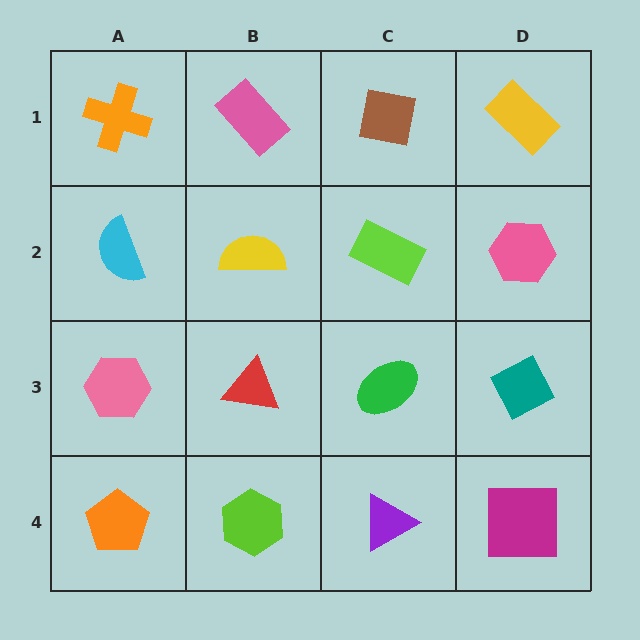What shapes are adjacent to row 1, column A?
A cyan semicircle (row 2, column A), a pink rectangle (row 1, column B).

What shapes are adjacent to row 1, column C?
A lime rectangle (row 2, column C), a pink rectangle (row 1, column B), a yellow rectangle (row 1, column D).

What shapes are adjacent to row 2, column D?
A yellow rectangle (row 1, column D), a teal diamond (row 3, column D), a lime rectangle (row 2, column C).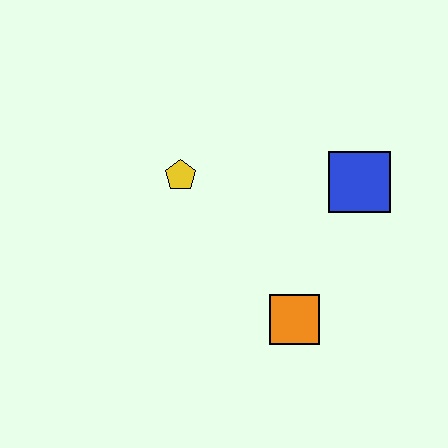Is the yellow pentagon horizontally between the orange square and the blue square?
No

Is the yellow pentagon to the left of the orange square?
Yes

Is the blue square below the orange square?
No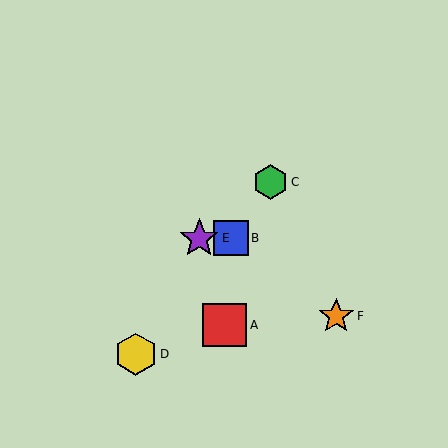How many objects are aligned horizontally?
2 objects (B, E) are aligned horizontally.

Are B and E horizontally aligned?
Yes, both are at y≈238.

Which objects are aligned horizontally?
Objects B, E are aligned horizontally.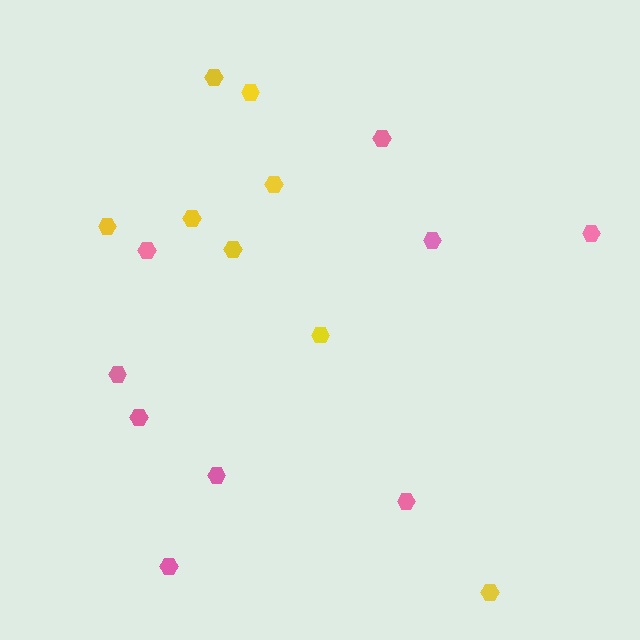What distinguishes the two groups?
There are 2 groups: one group of yellow hexagons (8) and one group of pink hexagons (9).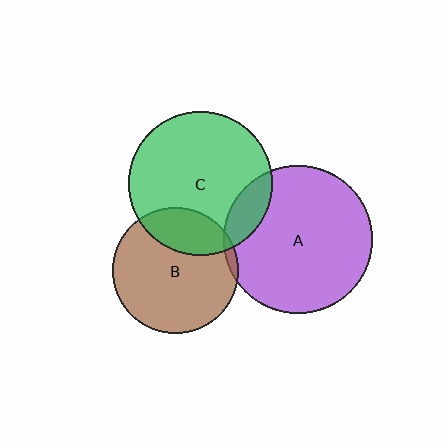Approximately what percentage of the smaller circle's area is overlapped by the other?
Approximately 25%.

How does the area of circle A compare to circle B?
Approximately 1.4 times.